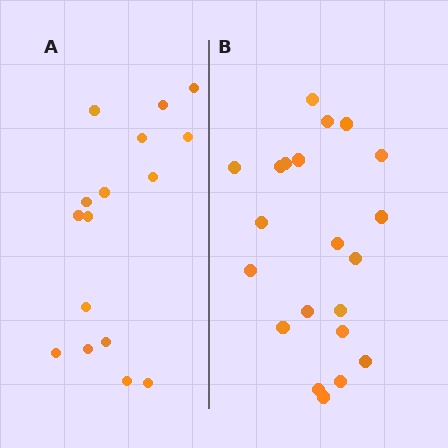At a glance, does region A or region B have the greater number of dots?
Region B (the right region) has more dots.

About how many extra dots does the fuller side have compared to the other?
Region B has about 5 more dots than region A.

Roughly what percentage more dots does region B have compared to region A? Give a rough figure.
About 30% more.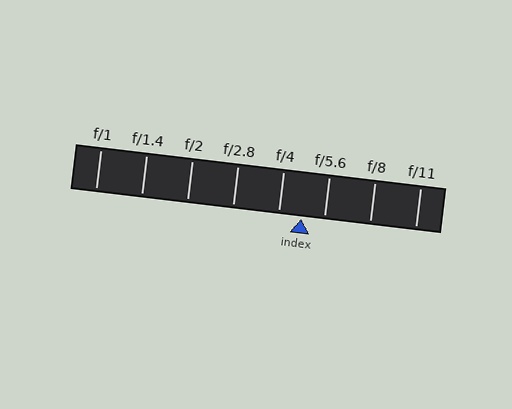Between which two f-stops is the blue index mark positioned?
The index mark is between f/4 and f/5.6.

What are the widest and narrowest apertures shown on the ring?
The widest aperture shown is f/1 and the narrowest is f/11.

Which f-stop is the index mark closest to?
The index mark is closest to f/5.6.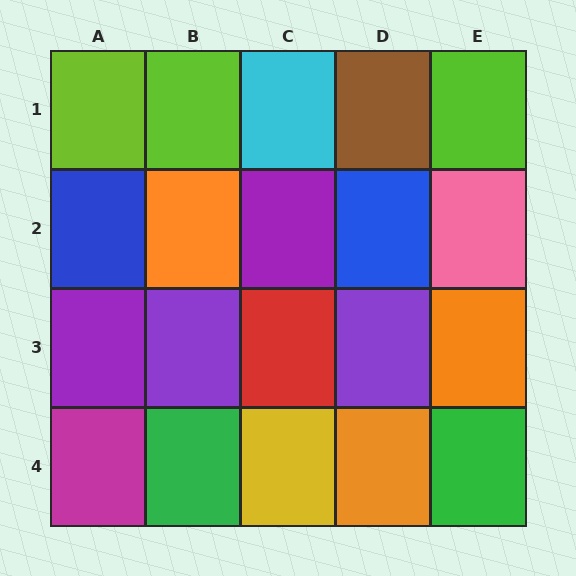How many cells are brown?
1 cell is brown.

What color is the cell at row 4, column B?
Green.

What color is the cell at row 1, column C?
Cyan.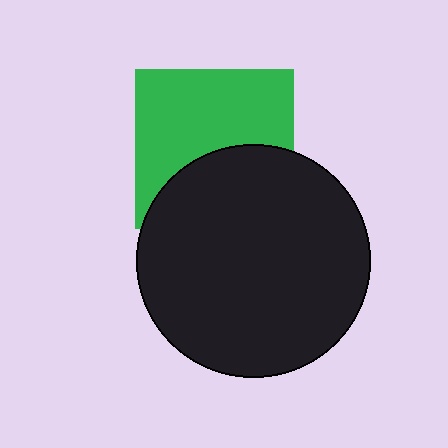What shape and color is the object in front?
The object in front is a black circle.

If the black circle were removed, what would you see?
You would see the complete green square.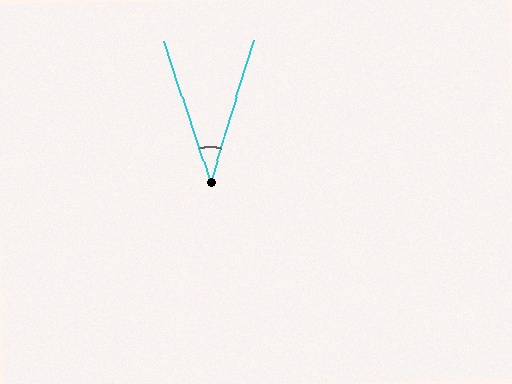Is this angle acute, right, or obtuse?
It is acute.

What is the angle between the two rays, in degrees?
Approximately 35 degrees.